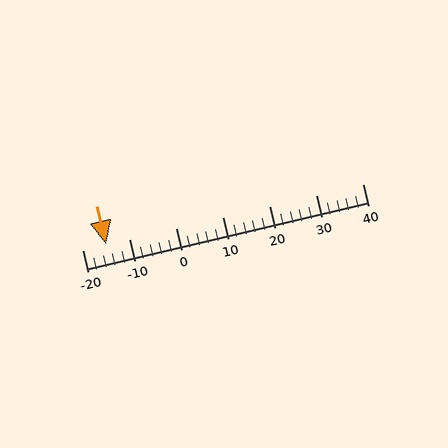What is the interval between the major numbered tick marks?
The major tick marks are spaced 10 units apart.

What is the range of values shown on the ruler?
The ruler shows values from -20 to 40.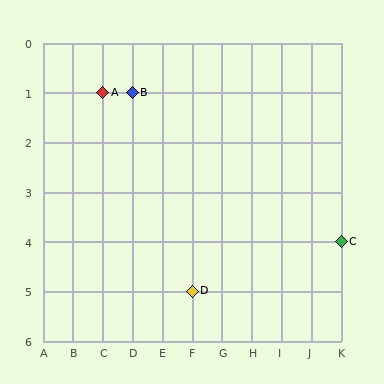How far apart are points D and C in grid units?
Points D and C are 5 columns and 1 row apart (about 5.1 grid units diagonally).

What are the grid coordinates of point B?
Point B is at grid coordinates (D, 1).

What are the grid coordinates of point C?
Point C is at grid coordinates (K, 4).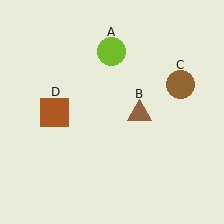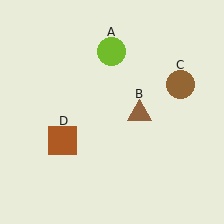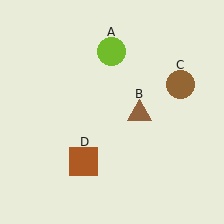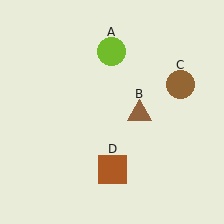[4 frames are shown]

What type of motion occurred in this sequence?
The brown square (object D) rotated counterclockwise around the center of the scene.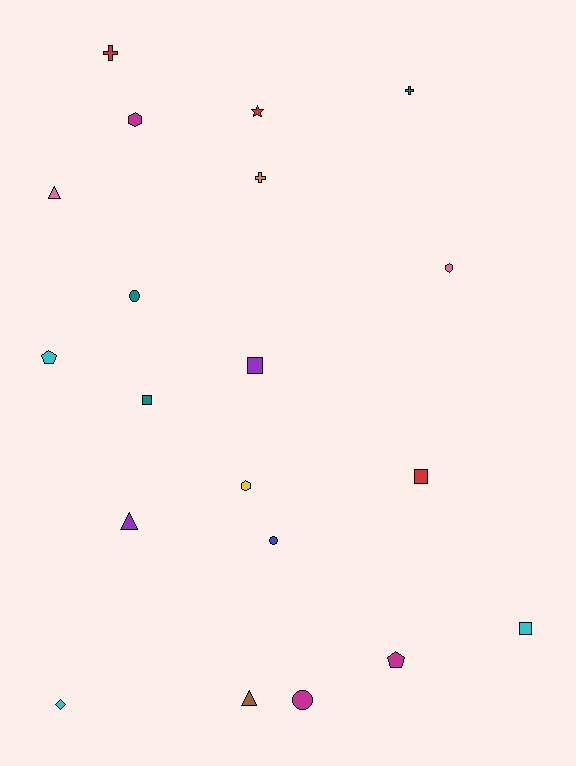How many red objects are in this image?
There are 3 red objects.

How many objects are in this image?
There are 20 objects.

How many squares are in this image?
There are 4 squares.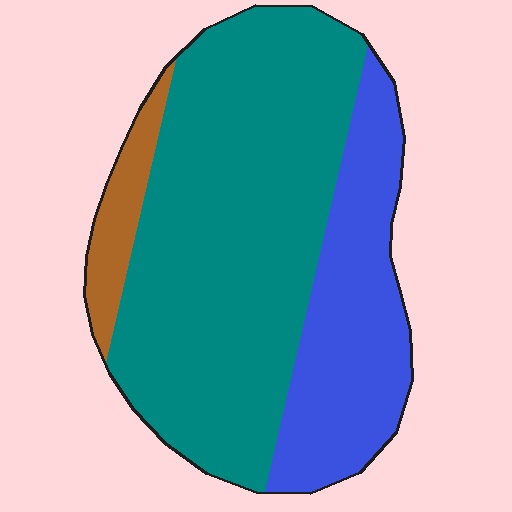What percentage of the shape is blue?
Blue covers 28% of the shape.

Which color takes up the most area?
Teal, at roughly 65%.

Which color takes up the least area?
Brown, at roughly 10%.